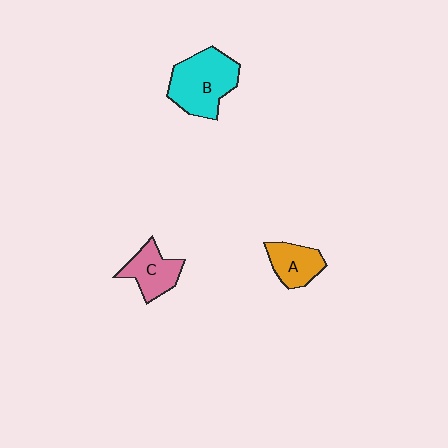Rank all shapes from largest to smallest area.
From largest to smallest: B (cyan), C (pink), A (orange).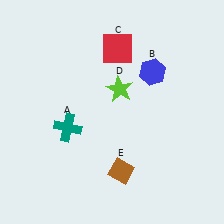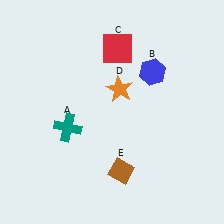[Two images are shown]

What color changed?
The star (D) changed from lime in Image 1 to orange in Image 2.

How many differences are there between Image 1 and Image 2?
There is 1 difference between the two images.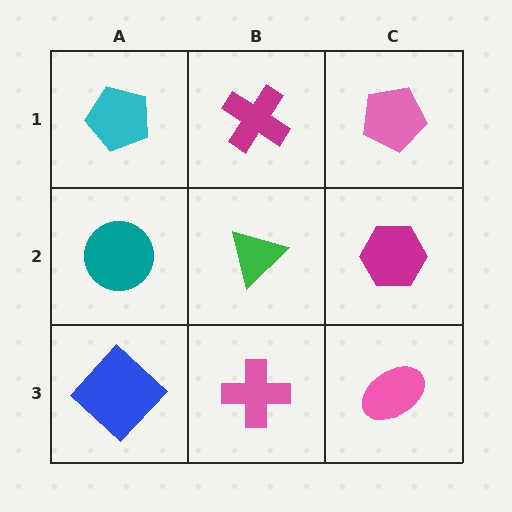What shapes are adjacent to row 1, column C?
A magenta hexagon (row 2, column C), a magenta cross (row 1, column B).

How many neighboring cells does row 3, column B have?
3.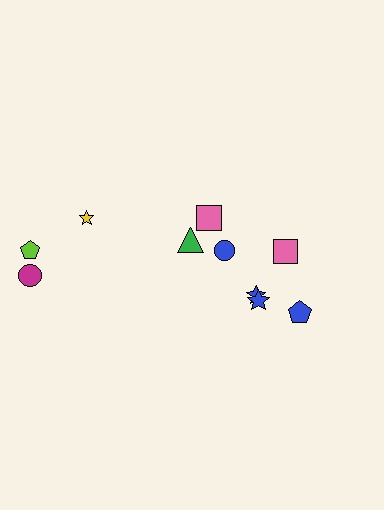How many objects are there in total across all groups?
There are 10 objects.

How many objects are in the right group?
There are 6 objects.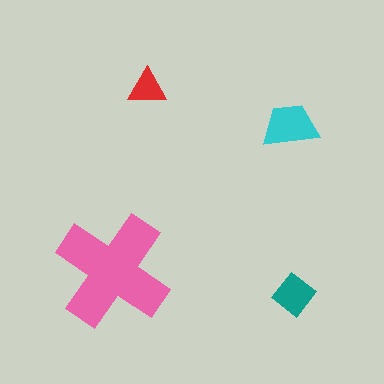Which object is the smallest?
The red triangle.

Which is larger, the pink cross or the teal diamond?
The pink cross.